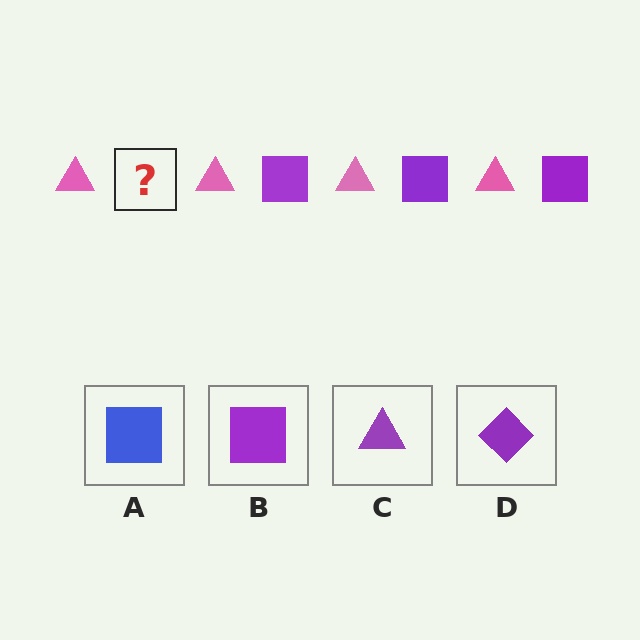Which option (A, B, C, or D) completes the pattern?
B.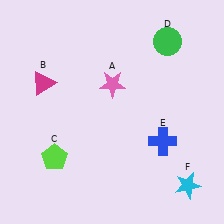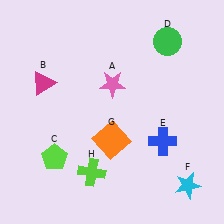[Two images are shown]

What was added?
An orange square (G), a lime cross (H) were added in Image 2.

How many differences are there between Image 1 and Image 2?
There are 2 differences between the two images.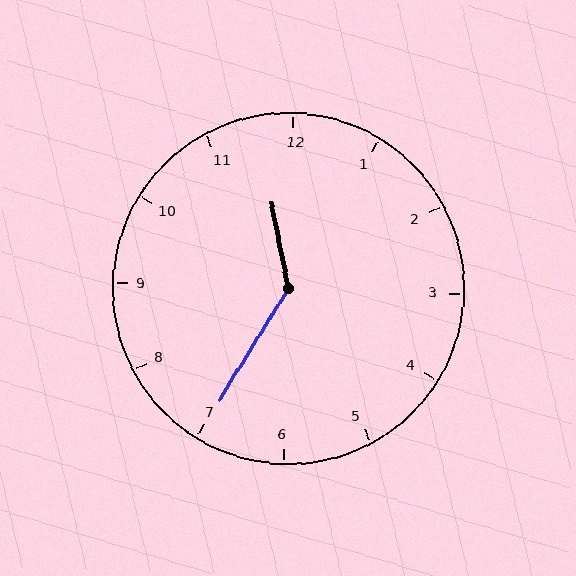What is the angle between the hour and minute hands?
Approximately 138 degrees.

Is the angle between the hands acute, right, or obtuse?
It is obtuse.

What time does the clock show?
11:35.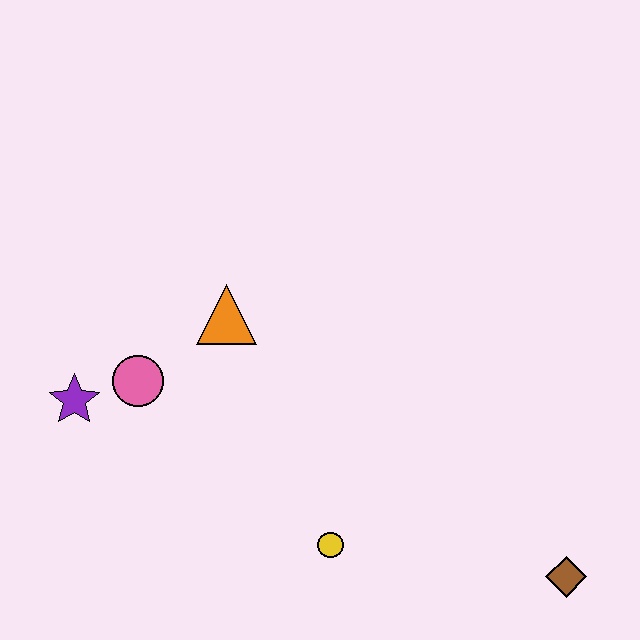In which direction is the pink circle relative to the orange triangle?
The pink circle is to the left of the orange triangle.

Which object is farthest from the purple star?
The brown diamond is farthest from the purple star.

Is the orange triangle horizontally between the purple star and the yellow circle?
Yes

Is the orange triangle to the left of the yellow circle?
Yes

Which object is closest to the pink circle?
The purple star is closest to the pink circle.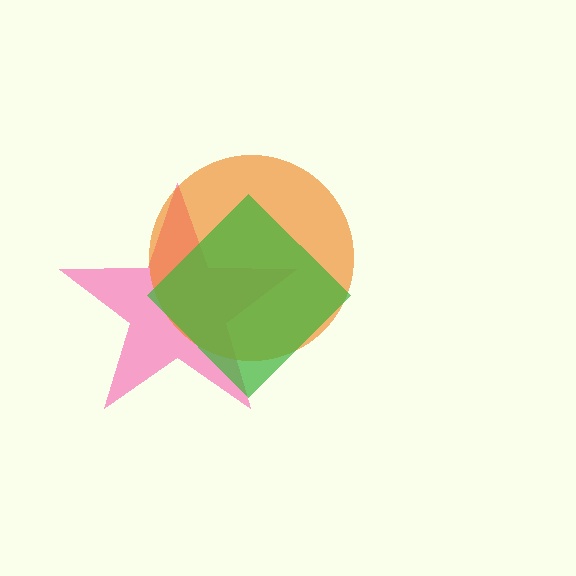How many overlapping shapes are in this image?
There are 3 overlapping shapes in the image.